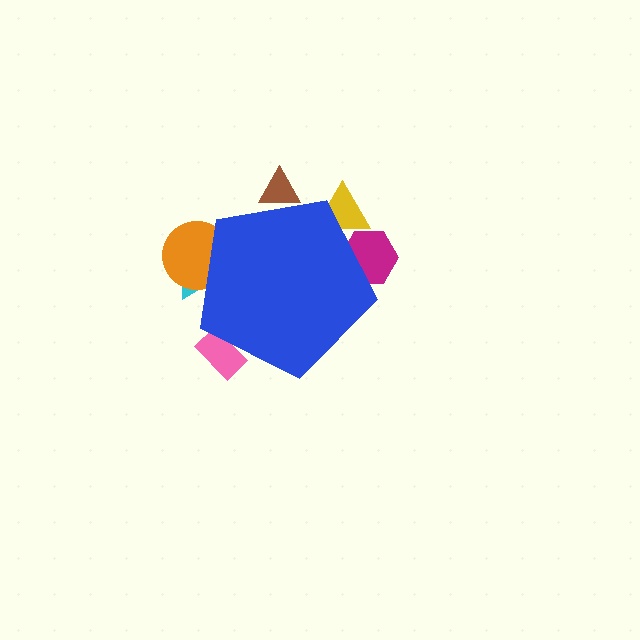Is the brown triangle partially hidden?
Yes, the brown triangle is partially hidden behind the blue pentagon.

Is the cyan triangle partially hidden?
Yes, the cyan triangle is partially hidden behind the blue pentagon.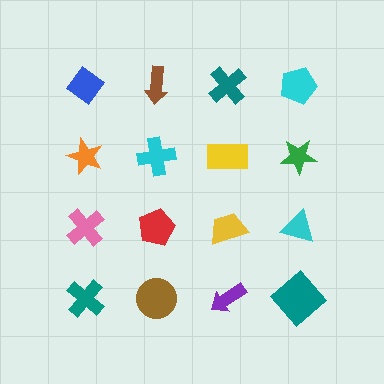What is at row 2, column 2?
A cyan cross.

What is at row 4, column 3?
A purple arrow.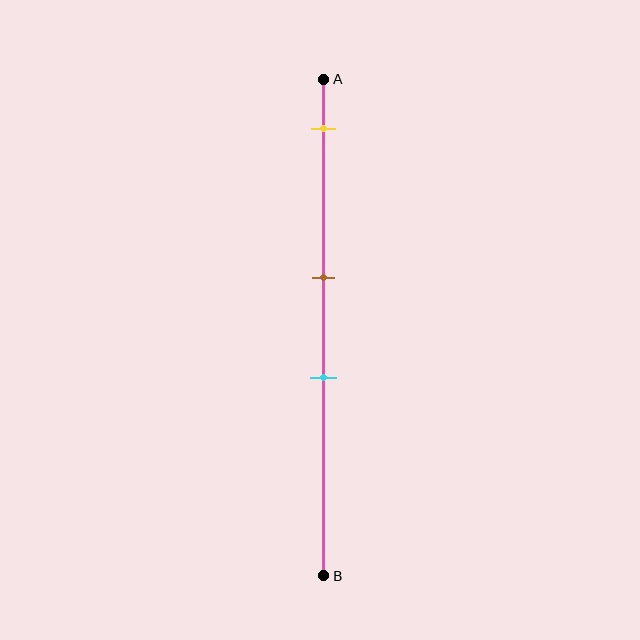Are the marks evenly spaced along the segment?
No, the marks are not evenly spaced.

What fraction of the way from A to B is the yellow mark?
The yellow mark is approximately 10% (0.1) of the way from A to B.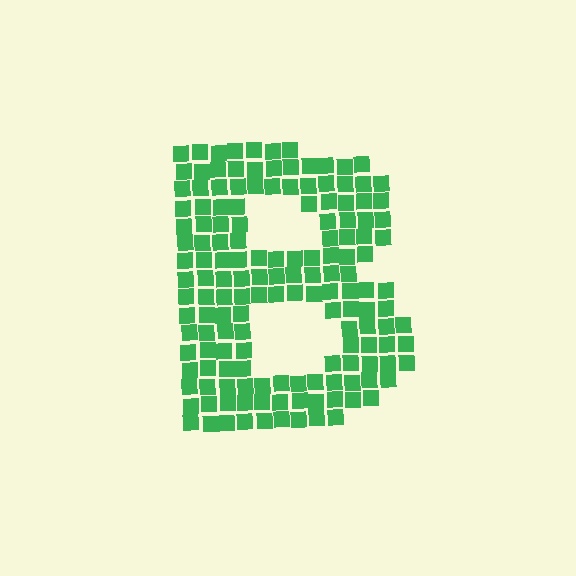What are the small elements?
The small elements are squares.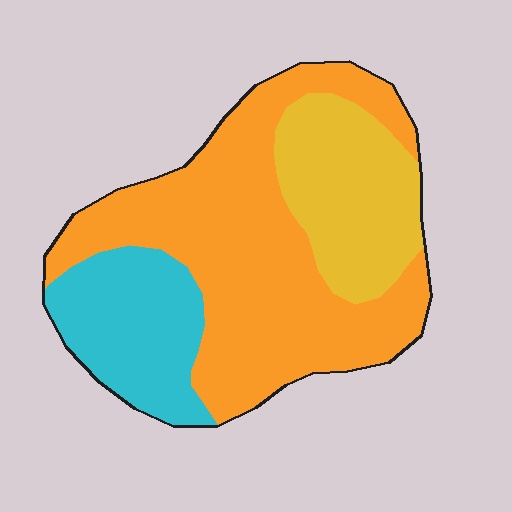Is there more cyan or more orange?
Orange.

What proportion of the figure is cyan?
Cyan takes up about one fifth (1/5) of the figure.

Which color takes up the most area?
Orange, at roughly 55%.